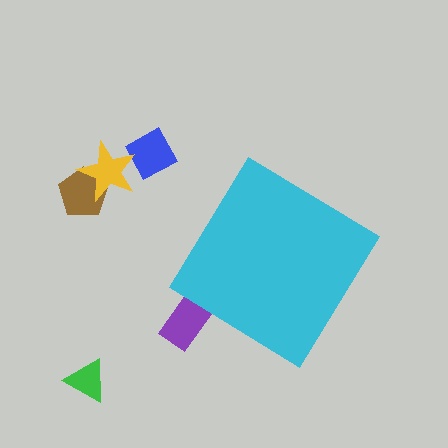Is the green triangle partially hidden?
No, the green triangle is fully visible.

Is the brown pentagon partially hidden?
No, the brown pentagon is fully visible.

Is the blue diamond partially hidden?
No, the blue diamond is fully visible.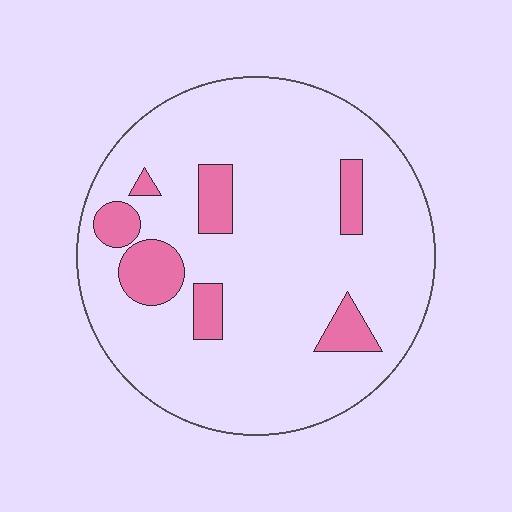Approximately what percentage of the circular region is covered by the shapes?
Approximately 15%.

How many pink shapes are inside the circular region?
7.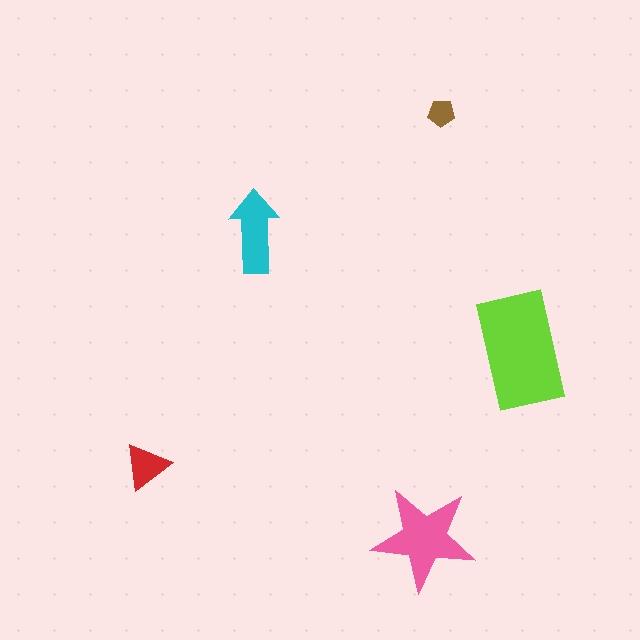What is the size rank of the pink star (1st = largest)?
2nd.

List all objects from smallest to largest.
The brown pentagon, the red triangle, the cyan arrow, the pink star, the lime rectangle.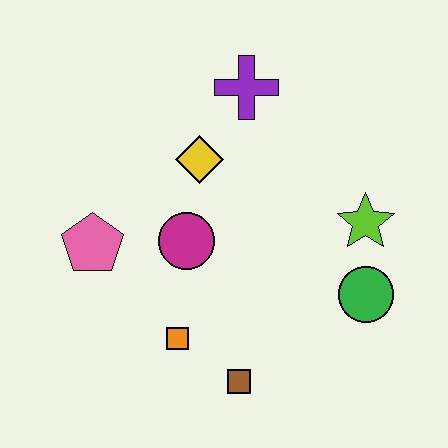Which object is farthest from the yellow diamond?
The brown square is farthest from the yellow diamond.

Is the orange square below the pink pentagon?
Yes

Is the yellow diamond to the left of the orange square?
No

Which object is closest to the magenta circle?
The yellow diamond is closest to the magenta circle.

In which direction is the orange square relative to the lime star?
The orange square is to the left of the lime star.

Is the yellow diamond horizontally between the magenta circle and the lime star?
Yes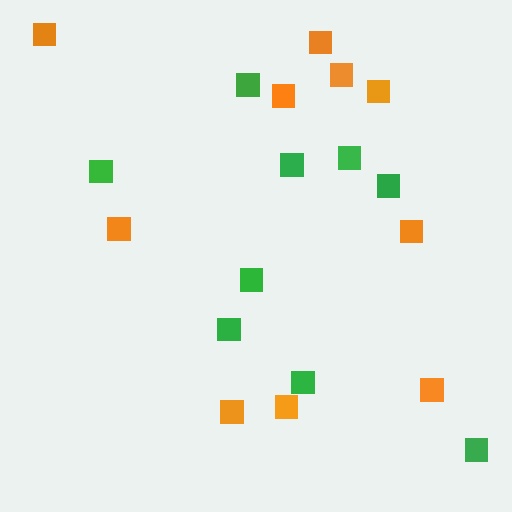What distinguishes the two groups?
There are 2 groups: one group of green squares (9) and one group of orange squares (10).